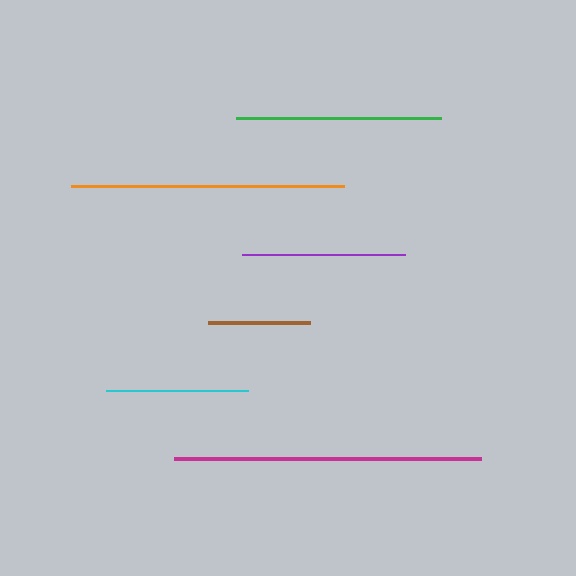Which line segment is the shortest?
The brown line is the shortest at approximately 102 pixels.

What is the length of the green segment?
The green segment is approximately 205 pixels long.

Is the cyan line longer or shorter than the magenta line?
The magenta line is longer than the cyan line.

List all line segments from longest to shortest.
From longest to shortest: magenta, orange, green, purple, cyan, brown.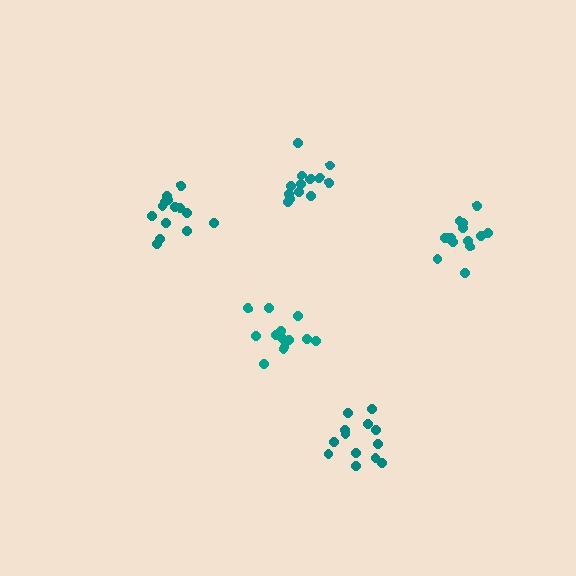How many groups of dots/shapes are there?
There are 5 groups.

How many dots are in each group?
Group 1: 13 dots, Group 2: 14 dots, Group 3: 13 dots, Group 4: 13 dots, Group 5: 14 dots (67 total).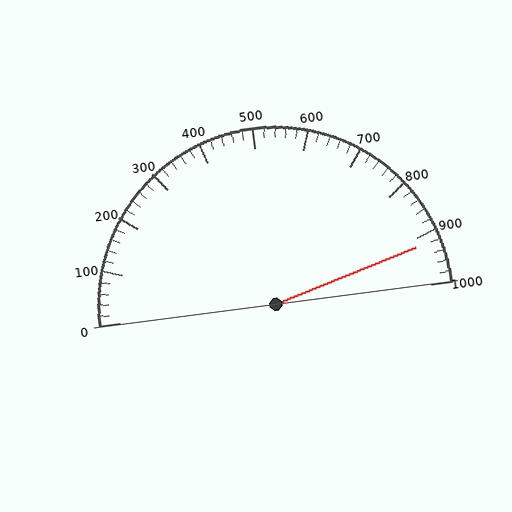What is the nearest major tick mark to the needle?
The nearest major tick mark is 900.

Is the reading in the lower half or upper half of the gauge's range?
The reading is in the upper half of the range (0 to 1000).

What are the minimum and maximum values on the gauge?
The gauge ranges from 0 to 1000.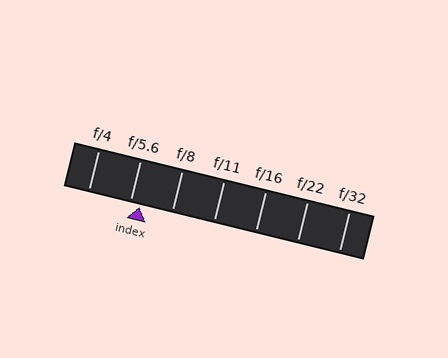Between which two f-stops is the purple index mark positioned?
The index mark is between f/5.6 and f/8.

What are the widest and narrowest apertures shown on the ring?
The widest aperture shown is f/4 and the narrowest is f/32.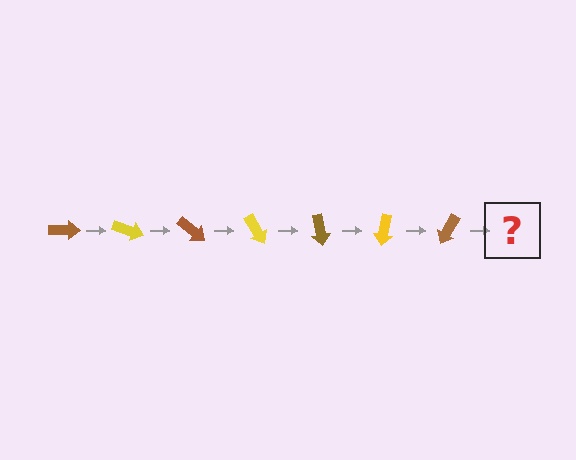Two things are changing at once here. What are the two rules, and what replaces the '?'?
The two rules are that it rotates 20 degrees each step and the color cycles through brown and yellow. The '?' should be a yellow arrow, rotated 140 degrees from the start.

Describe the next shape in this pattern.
It should be a yellow arrow, rotated 140 degrees from the start.